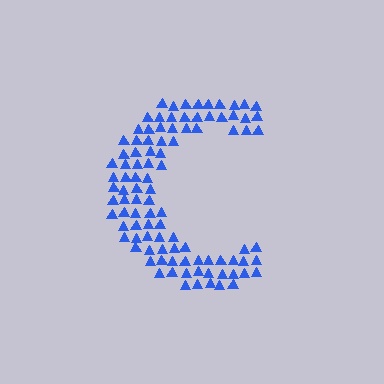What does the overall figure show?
The overall figure shows the letter C.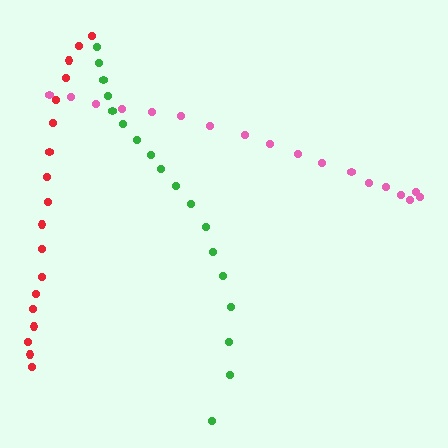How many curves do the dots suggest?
There are 3 distinct paths.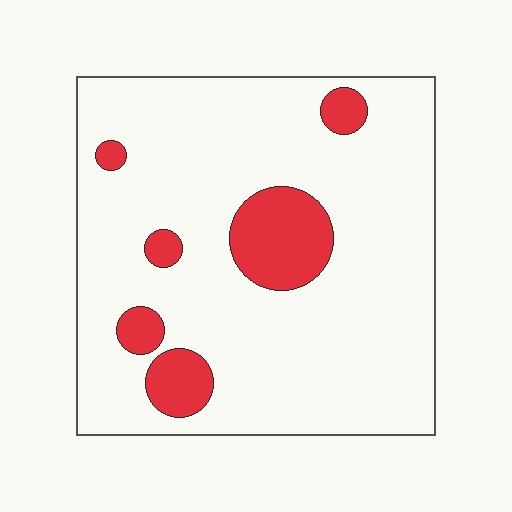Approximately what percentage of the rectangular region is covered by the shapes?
Approximately 15%.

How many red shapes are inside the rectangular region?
6.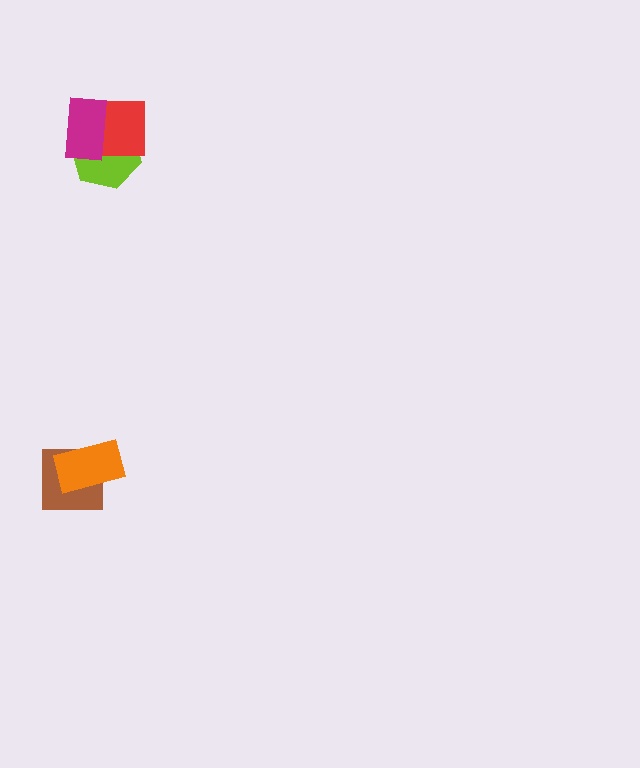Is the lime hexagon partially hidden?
Yes, it is partially covered by another shape.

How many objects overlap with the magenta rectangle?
2 objects overlap with the magenta rectangle.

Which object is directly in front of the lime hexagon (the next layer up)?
The red square is directly in front of the lime hexagon.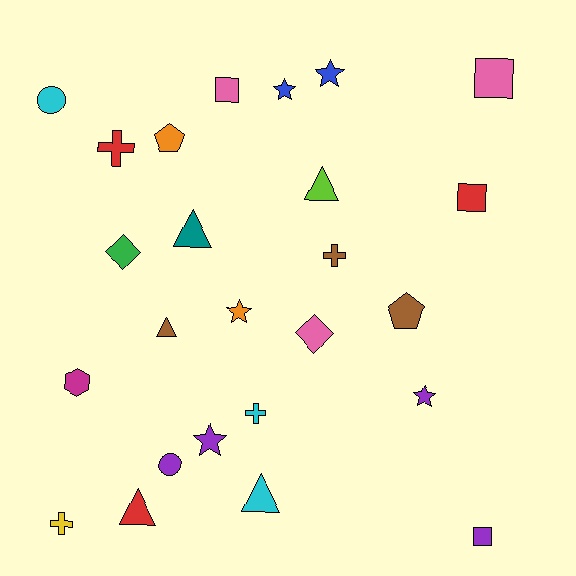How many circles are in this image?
There are 2 circles.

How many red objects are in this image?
There are 3 red objects.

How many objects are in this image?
There are 25 objects.